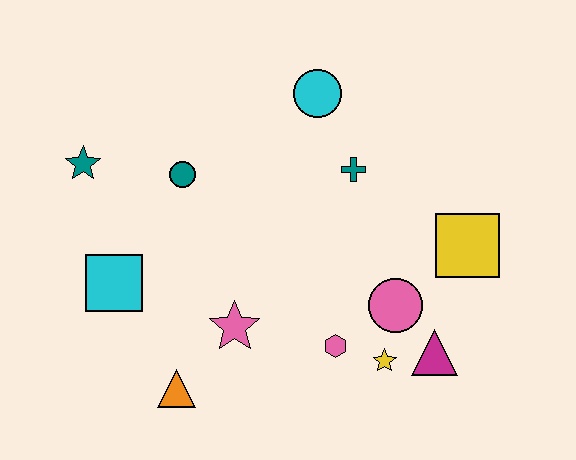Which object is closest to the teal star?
The teal circle is closest to the teal star.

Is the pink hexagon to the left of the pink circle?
Yes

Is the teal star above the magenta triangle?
Yes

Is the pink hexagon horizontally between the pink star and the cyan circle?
No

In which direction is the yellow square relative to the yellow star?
The yellow square is above the yellow star.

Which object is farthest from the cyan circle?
The orange triangle is farthest from the cyan circle.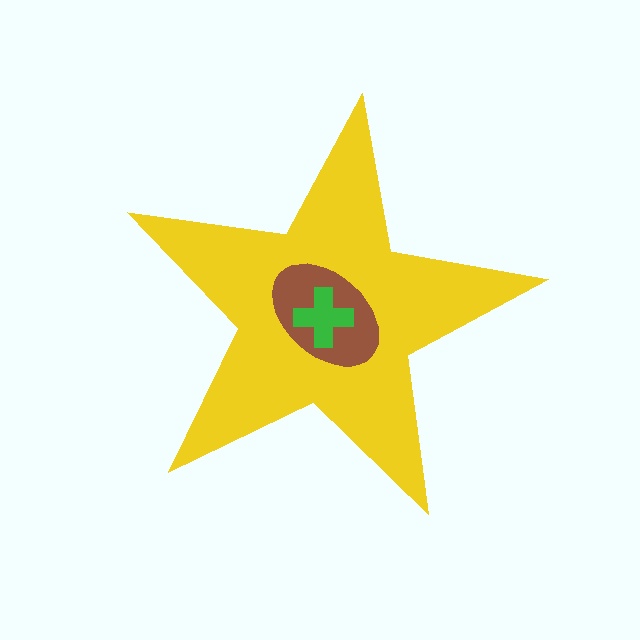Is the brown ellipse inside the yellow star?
Yes.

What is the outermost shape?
The yellow star.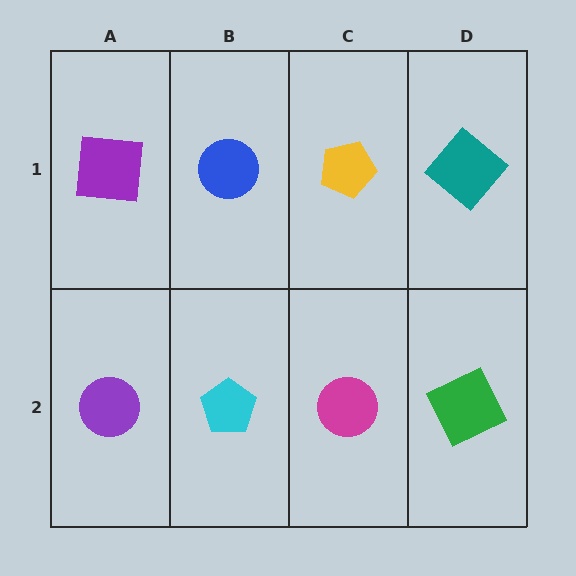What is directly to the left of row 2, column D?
A magenta circle.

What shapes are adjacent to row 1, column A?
A purple circle (row 2, column A), a blue circle (row 1, column B).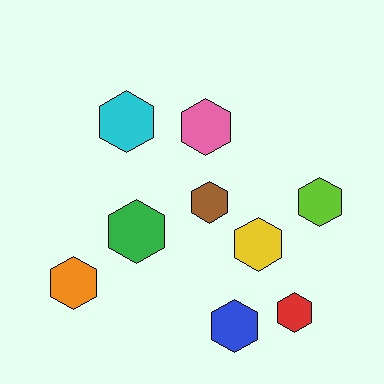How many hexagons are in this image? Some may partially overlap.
There are 9 hexagons.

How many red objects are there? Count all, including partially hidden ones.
There is 1 red object.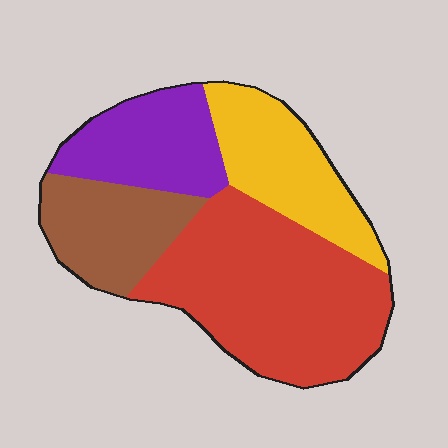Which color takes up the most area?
Red, at roughly 45%.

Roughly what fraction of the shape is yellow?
Yellow takes up about one fifth (1/5) of the shape.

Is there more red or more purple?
Red.